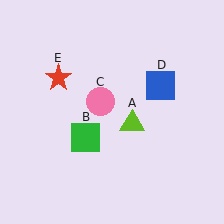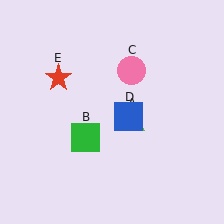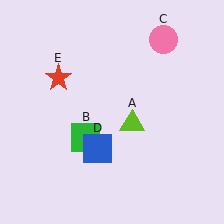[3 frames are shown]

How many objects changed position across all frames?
2 objects changed position: pink circle (object C), blue square (object D).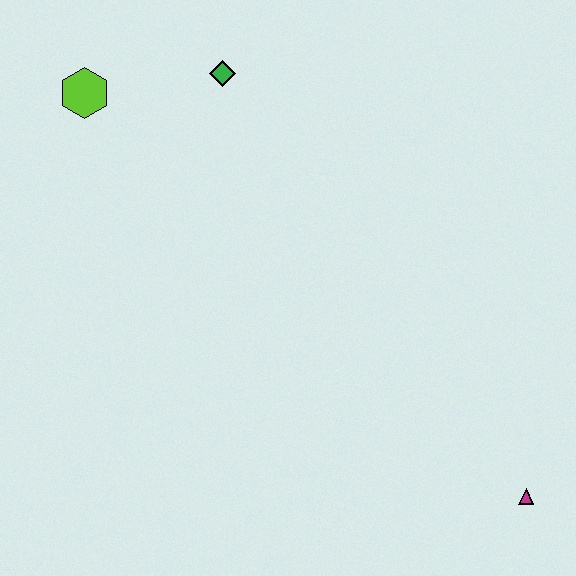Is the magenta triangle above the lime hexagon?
No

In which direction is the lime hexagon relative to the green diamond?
The lime hexagon is to the left of the green diamond.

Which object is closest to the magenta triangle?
The green diamond is closest to the magenta triangle.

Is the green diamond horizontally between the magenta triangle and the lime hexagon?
Yes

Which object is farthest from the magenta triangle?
The lime hexagon is farthest from the magenta triangle.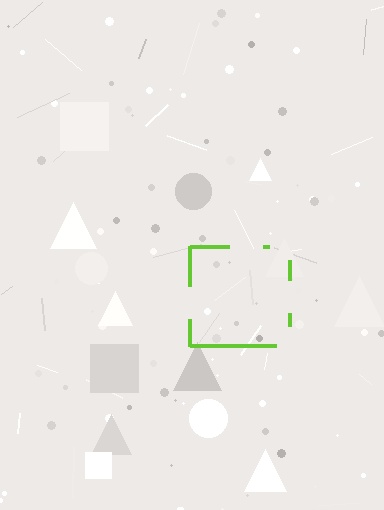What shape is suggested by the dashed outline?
The dashed outline suggests a square.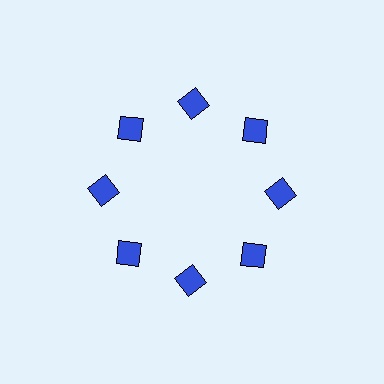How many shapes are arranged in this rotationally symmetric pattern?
There are 8 shapes, arranged in 8 groups of 1.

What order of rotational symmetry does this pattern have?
This pattern has 8-fold rotational symmetry.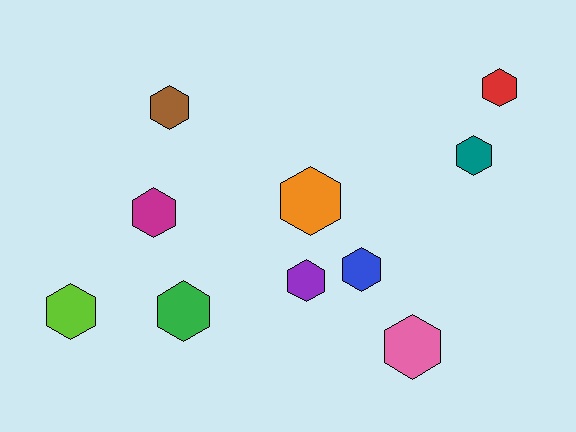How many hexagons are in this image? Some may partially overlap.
There are 10 hexagons.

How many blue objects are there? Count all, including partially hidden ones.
There is 1 blue object.